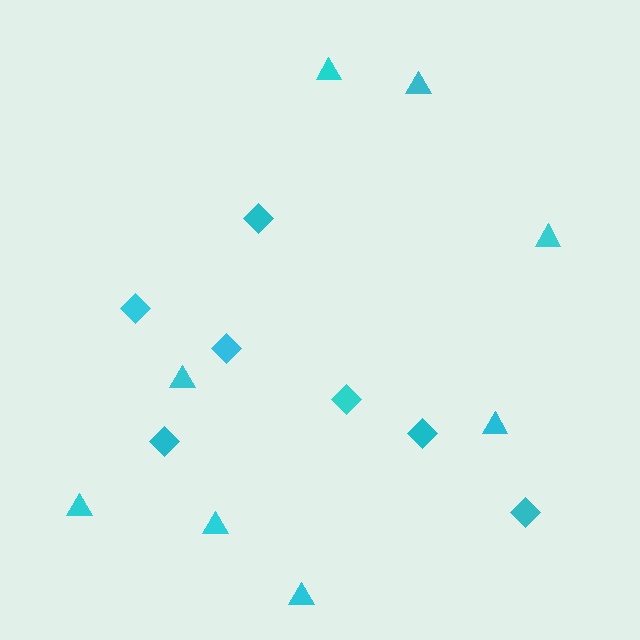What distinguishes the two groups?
There are 2 groups: one group of diamonds (7) and one group of triangles (8).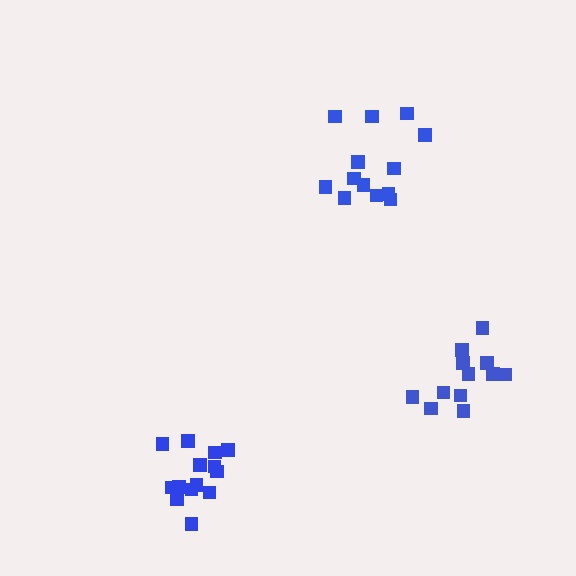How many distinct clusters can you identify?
There are 3 distinct clusters.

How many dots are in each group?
Group 1: 12 dots, Group 2: 14 dots, Group 3: 14 dots (40 total).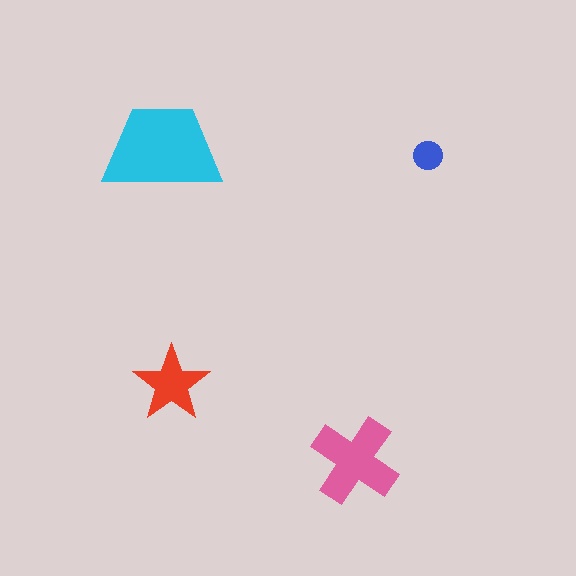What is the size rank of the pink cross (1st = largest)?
2nd.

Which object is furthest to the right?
The blue circle is rightmost.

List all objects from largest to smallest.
The cyan trapezoid, the pink cross, the red star, the blue circle.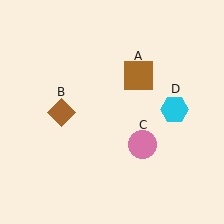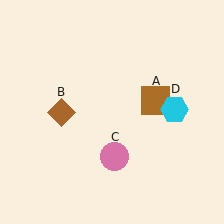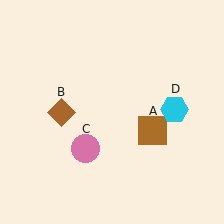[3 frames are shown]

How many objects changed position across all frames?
2 objects changed position: brown square (object A), pink circle (object C).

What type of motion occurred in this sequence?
The brown square (object A), pink circle (object C) rotated clockwise around the center of the scene.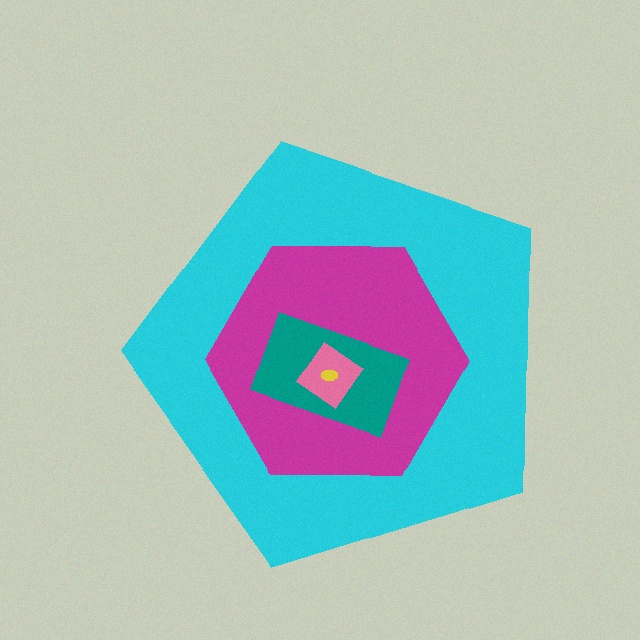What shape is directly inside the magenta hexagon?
The teal rectangle.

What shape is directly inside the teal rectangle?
The pink diamond.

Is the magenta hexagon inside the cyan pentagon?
Yes.